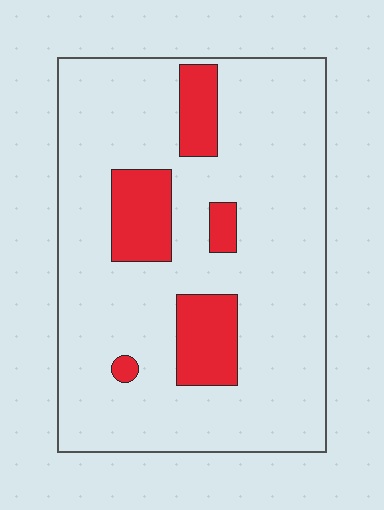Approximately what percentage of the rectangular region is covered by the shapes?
Approximately 15%.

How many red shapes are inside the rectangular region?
5.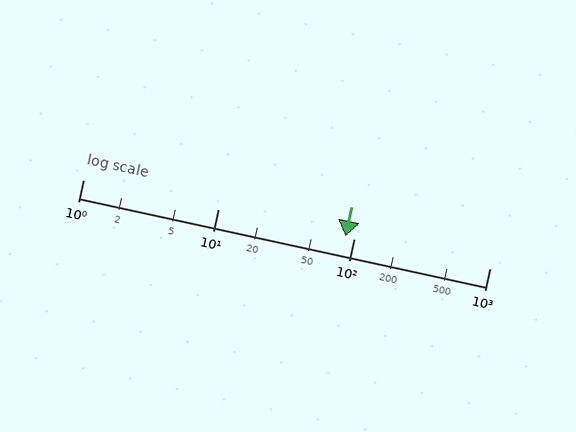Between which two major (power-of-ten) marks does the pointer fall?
The pointer is between 10 and 100.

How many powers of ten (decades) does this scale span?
The scale spans 3 decades, from 1 to 1000.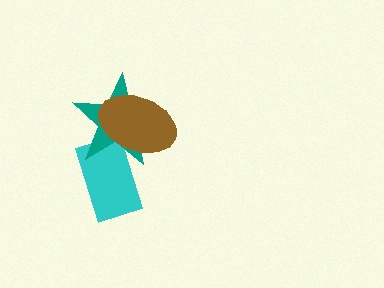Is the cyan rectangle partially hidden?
Yes, it is partially covered by another shape.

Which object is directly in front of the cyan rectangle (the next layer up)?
The teal star is directly in front of the cyan rectangle.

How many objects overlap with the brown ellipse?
2 objects overlap with the brown ellipse.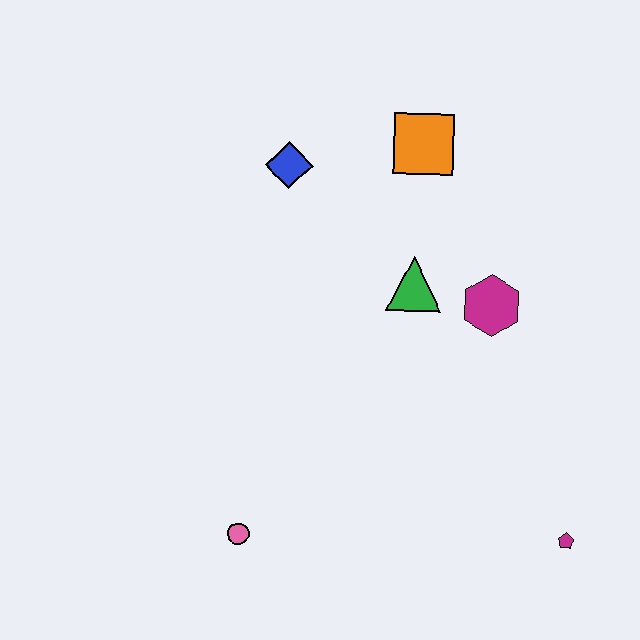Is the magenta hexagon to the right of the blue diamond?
Yes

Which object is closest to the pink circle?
The green triangle is closest to the pink circle.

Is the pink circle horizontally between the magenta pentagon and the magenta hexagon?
No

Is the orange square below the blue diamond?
No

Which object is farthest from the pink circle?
The orange square is farthest from the pink circle.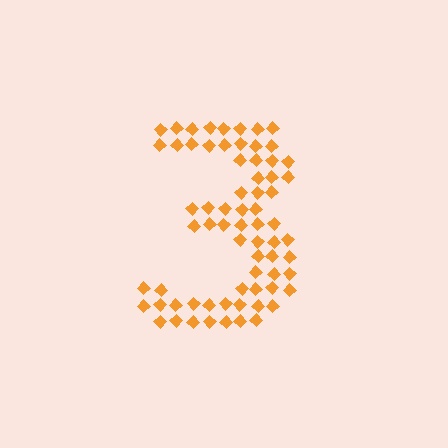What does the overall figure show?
The overall figure shows the digit 3.